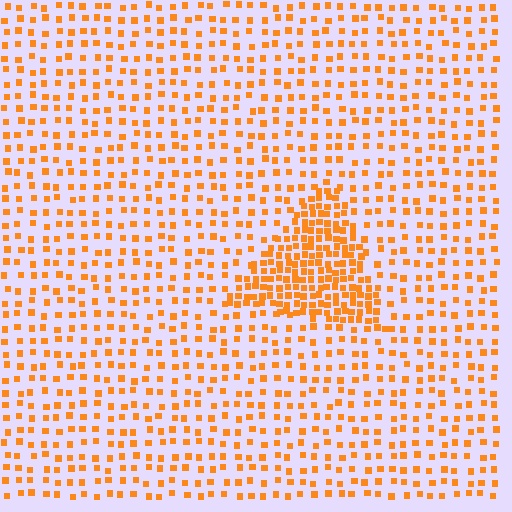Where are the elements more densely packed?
The elements are more densely packed inside the triangle boundary.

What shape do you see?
I see a triangle.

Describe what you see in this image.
The image contains small orange elements arranged at two different densities. A triangle-shaped region is visible where the elements are more densely packed than the surrounding area.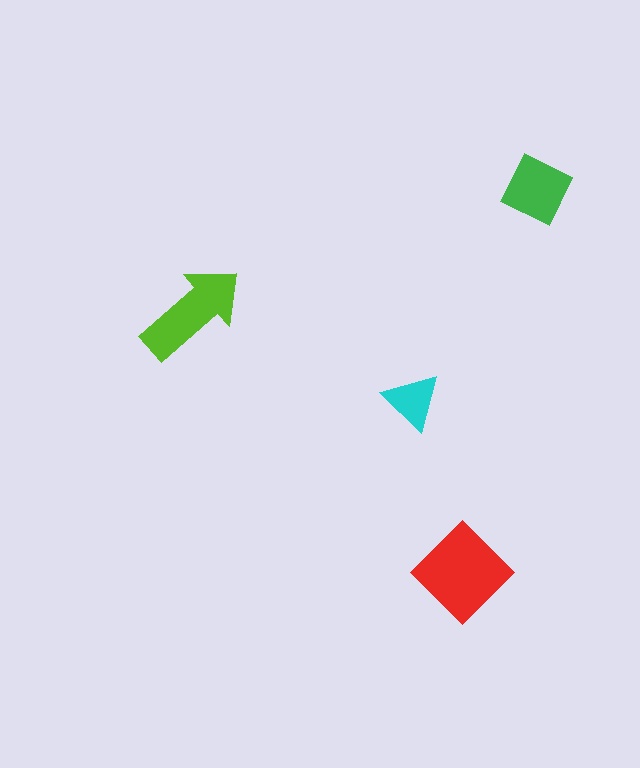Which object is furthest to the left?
The lime arrow is leftmost.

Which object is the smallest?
The cyan triangle.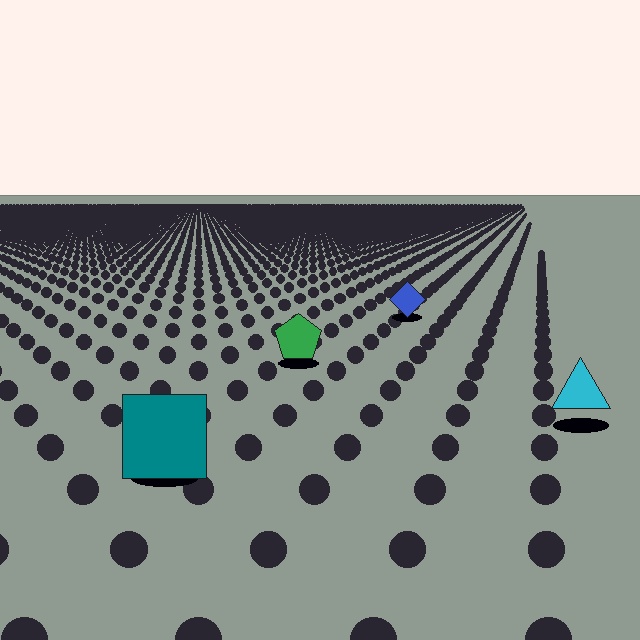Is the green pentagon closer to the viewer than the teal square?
No. The teal square is closer — you can tell from the texture gradient: the ground texture is coarser near it.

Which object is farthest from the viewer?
The blue diamond is farthest from the viewer. It appears smaller and the ground texture around it is denser.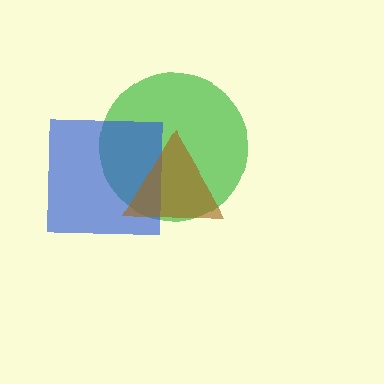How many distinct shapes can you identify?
There are 3 distinct shapes: a green circle, a blue square, a brown triangle.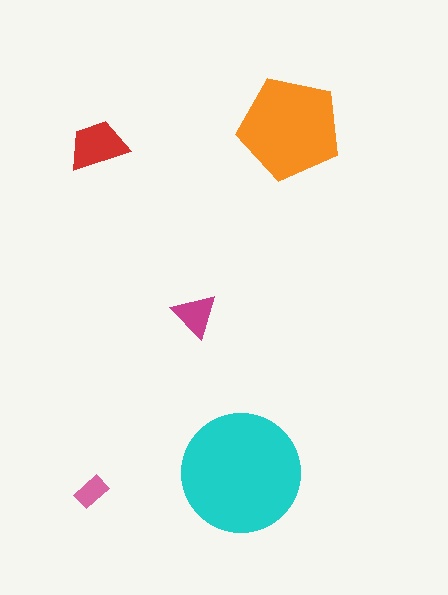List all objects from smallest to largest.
The pink rectangle, the magenta triangle, the red trapezoid, the orange pentagon, the cyan circle.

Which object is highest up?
The orange pentagon is topmost.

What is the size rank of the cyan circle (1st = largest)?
1st.